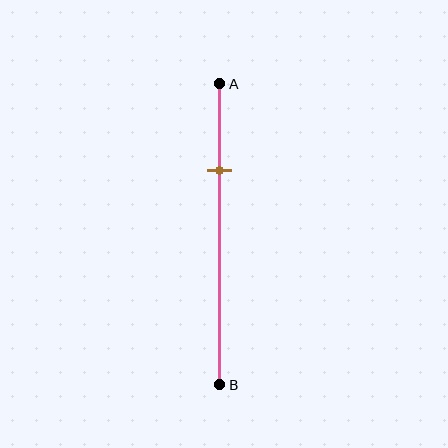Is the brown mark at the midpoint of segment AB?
No, the mark is at about 30% from A, not at the 50% midpoint.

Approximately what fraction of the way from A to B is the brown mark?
The brown mark is approximately 30% of the way from A to B.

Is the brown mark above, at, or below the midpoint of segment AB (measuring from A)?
The brown mark is above the midpoint of segment AB.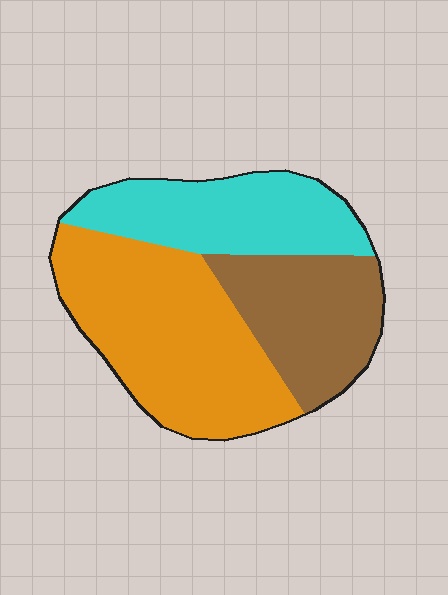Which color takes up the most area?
Orange, at roughly 45%.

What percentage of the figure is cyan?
Cyan takes up between a quarter and a half of the figure.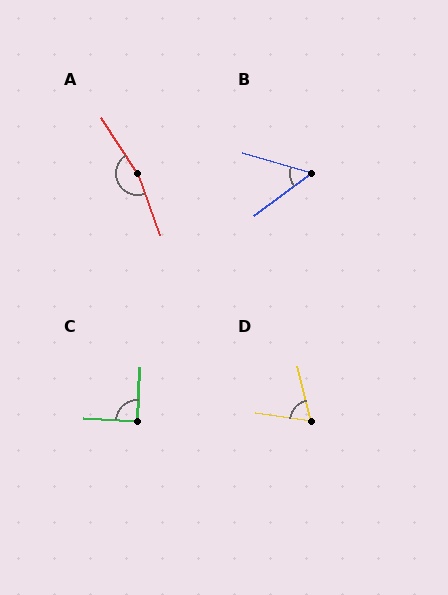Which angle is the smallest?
B, at approximately 53 degrees.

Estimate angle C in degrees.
Approximately 90 degrees.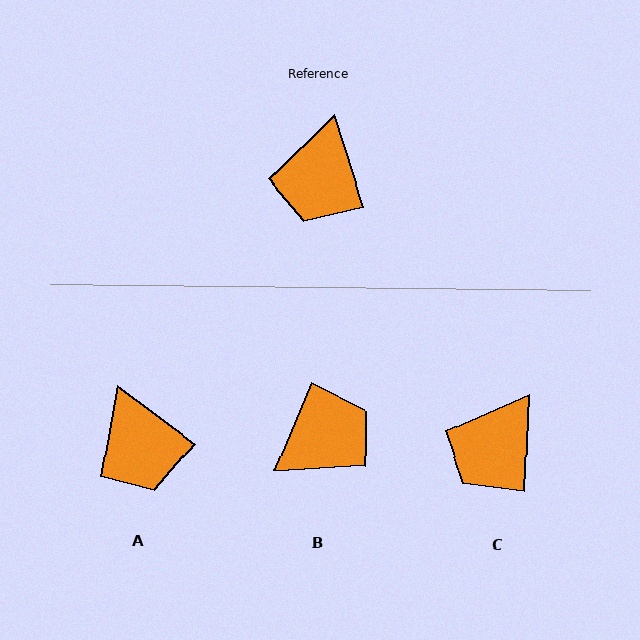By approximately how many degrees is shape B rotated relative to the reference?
Approximately 140 degrees counter-clockwise.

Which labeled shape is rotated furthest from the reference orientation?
B, about 140 degrees away.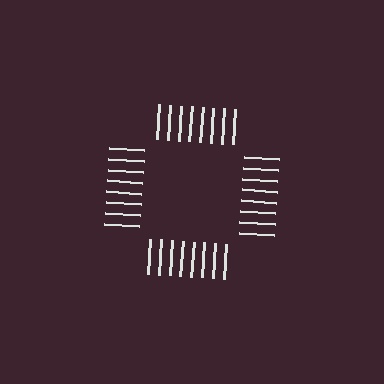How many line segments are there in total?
32 — 8 along each of the 4 edges.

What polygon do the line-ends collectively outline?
An illusory square — the line segments terminate on its edges but no continuous stroke is drawn.